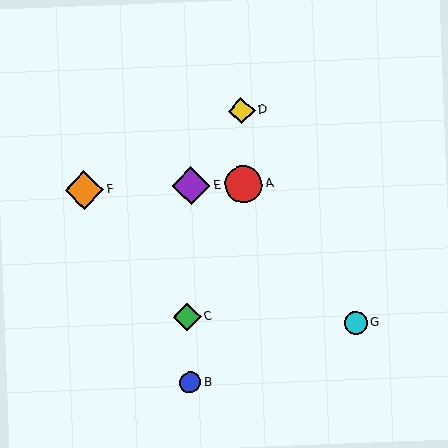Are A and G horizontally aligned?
No, A is at y≈184 and G is at y≈323.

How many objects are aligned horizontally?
3 objects (A, E, F) are aligned horizontally.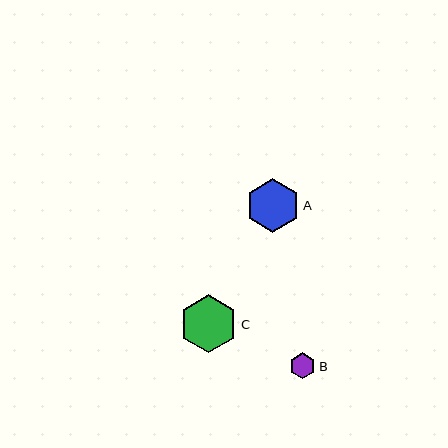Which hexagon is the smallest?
Hexagon B is the smallest with a size of approximately 25 pixels.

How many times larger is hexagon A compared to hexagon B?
Hexagon A is approximately 2.1 times the size of hexagon B.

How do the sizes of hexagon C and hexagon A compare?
Hexagon C and hexagon A are approximately the same size.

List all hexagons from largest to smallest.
From largest to smallest: C, A, B.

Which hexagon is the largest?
Hexagon C is the largest with a size of approximately 58 pixels.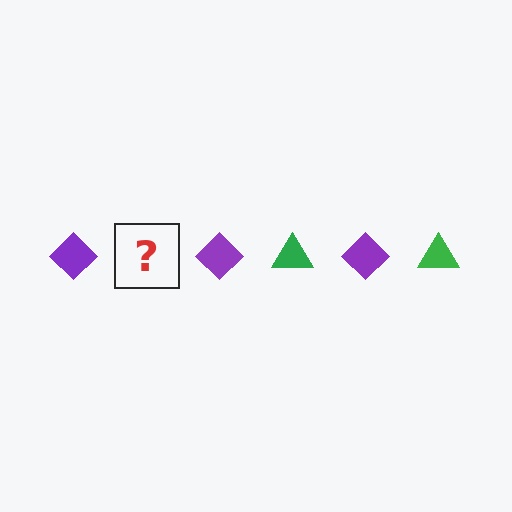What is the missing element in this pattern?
The missing element is a green triangle.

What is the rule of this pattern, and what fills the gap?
The rule is that the pattern alternates between purple diamond and green triangle. The gap should be filled with a green triangle.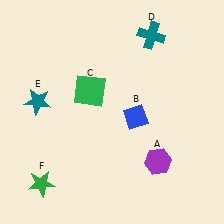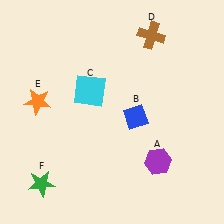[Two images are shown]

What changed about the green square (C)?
In Image 1, C is green. In Image 2, it changed to cyan.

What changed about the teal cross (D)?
In Image 1, D is teal. In Image 2, it changed to brown.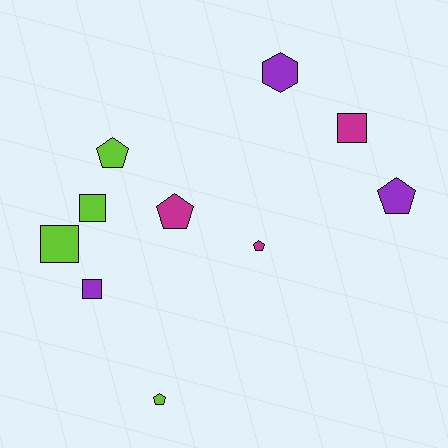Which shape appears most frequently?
Pentagon, with 5 objects.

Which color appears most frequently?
Lime, with 4 objects.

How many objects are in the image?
There are 10 objects.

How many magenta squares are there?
There is 1 magenta square.